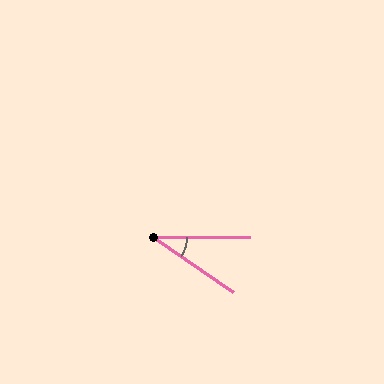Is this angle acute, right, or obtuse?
It is acute.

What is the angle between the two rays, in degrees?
Approximately 35 degrees.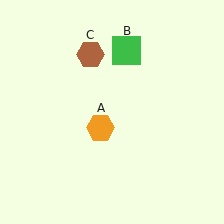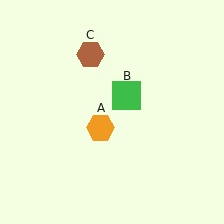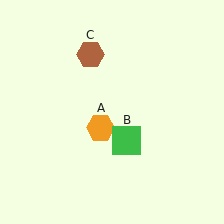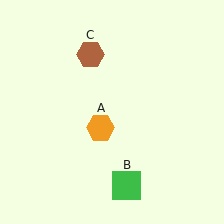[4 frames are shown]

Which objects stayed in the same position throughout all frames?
Orange hexagon (object A) and brown hexagon (object C) remained stationary.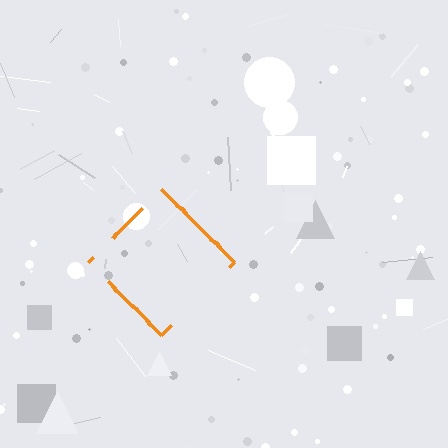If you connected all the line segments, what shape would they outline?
They would outline a diamond.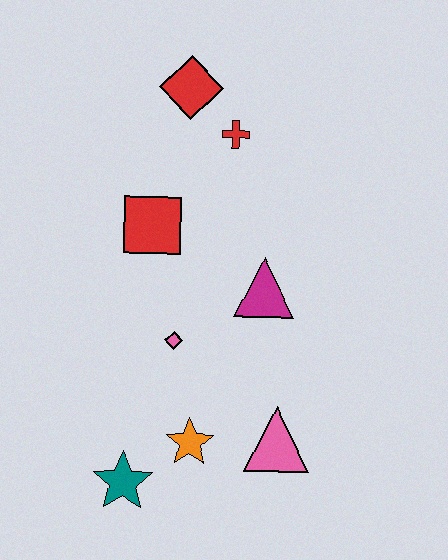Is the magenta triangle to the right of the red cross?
Yes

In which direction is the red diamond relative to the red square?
The red diamond is above the red square.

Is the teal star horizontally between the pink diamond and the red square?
No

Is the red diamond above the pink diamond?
Yes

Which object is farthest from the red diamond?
The teal star is farthest from the red diamond.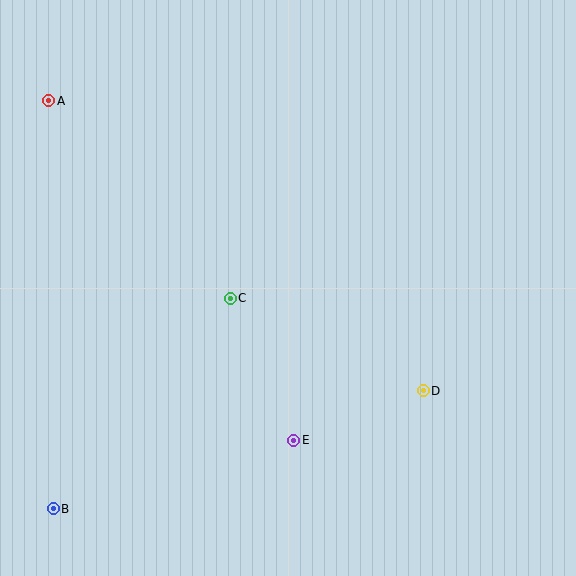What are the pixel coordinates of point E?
Point E is at (294, 440).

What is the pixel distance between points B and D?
The distance between B and D is 388 pixels.